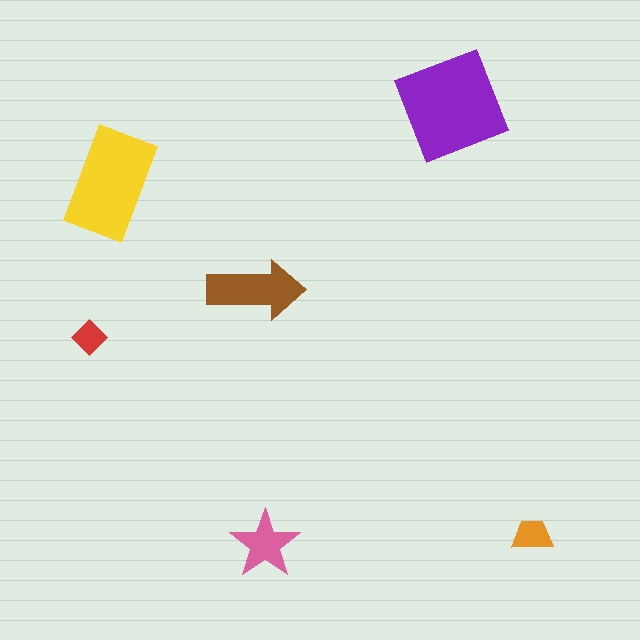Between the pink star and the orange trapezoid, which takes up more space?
The pink star.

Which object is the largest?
The purple square.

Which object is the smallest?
The red diamond.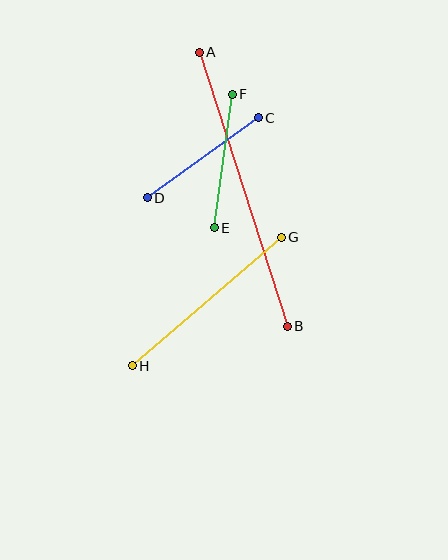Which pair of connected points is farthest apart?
Points A and B are farthest apart.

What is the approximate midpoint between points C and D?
The midpoint is at approximately (203, 158) pixels.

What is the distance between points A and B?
The distance is approximately 288 pixels.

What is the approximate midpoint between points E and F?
The midpoint is at approximately (223, 161) pixels.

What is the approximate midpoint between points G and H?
The midpoint is at approximately (207, 301) pixels.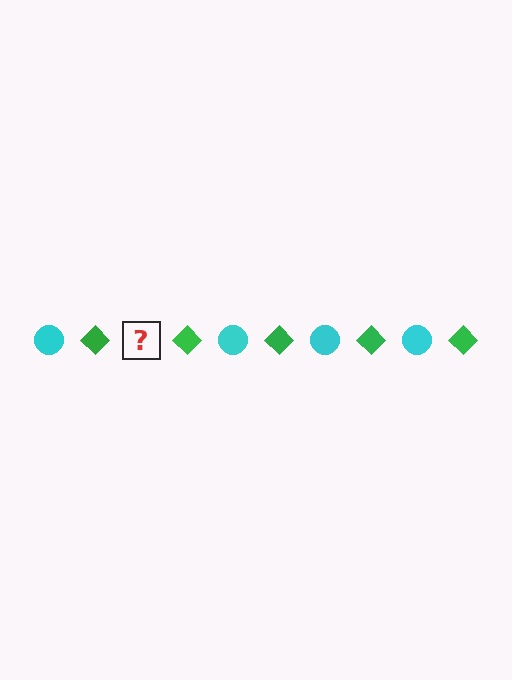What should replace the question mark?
The question mark should be replaced with a cyan circle.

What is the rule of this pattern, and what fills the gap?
The rule is that the pattern alternates between cyan circle and green diamond. The gap should be filled with a cyan circle.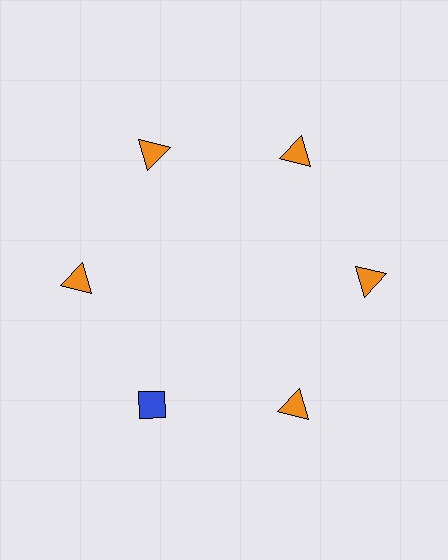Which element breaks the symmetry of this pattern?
The blue diamond at roughly the 7 o'clock position breaks the symmetry. All other shapes are orange triangles.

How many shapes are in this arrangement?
There are 6 shapes arranged in a ring pattern.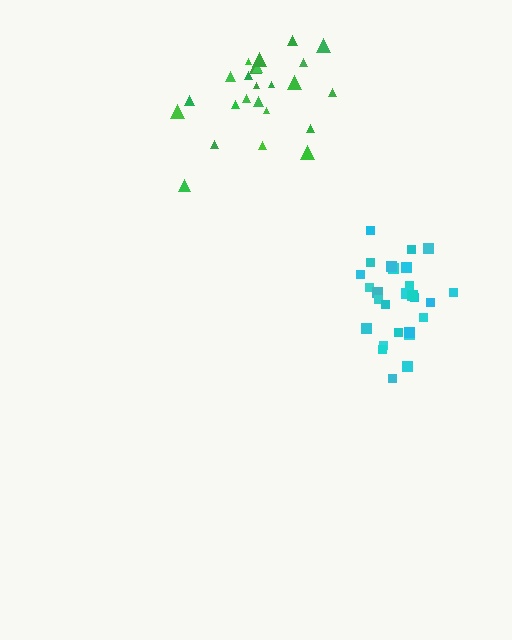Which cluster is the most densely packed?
Cyan.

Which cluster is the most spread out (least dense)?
Green.